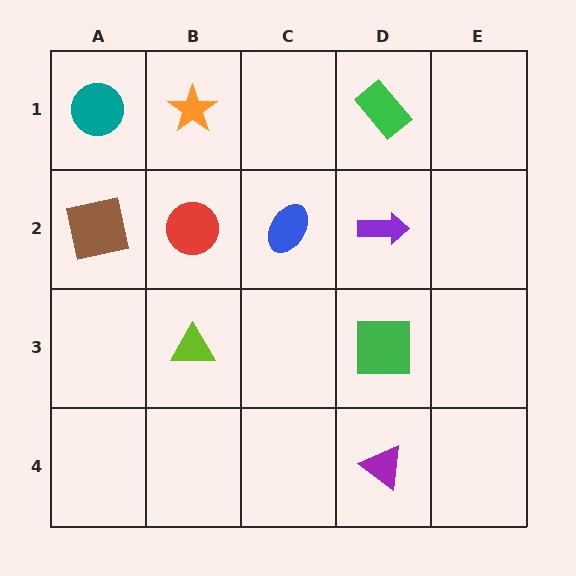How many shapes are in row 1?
3 shapes.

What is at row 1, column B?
An orange star.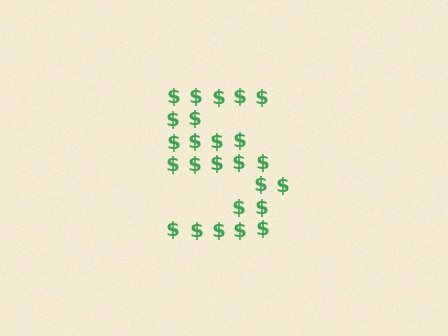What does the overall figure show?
The overall figure shows the digit 5.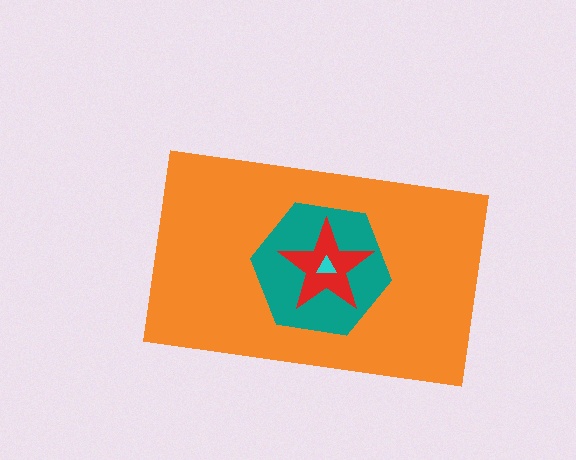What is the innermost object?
The cyan triangle.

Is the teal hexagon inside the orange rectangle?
Yes.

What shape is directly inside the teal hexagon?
The red star.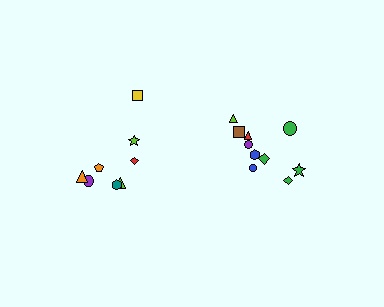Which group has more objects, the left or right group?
The right group.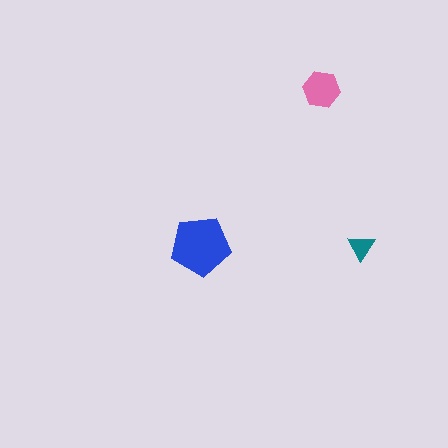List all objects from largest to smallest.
The blue pentagon, the pink hexagon, the teal triangle.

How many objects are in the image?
There are 3 objects in the image.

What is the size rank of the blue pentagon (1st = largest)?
1st.